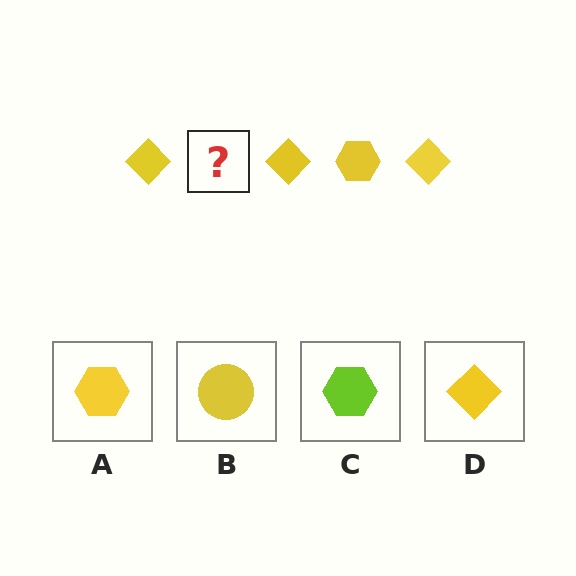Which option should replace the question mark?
Option A.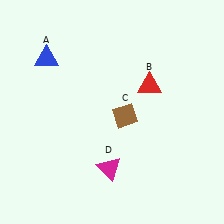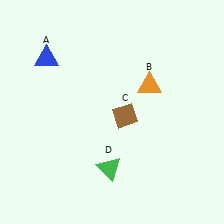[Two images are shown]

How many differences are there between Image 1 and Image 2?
There are 2 differences between the two images.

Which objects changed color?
B changed from red to orange. D changed from magenta to green.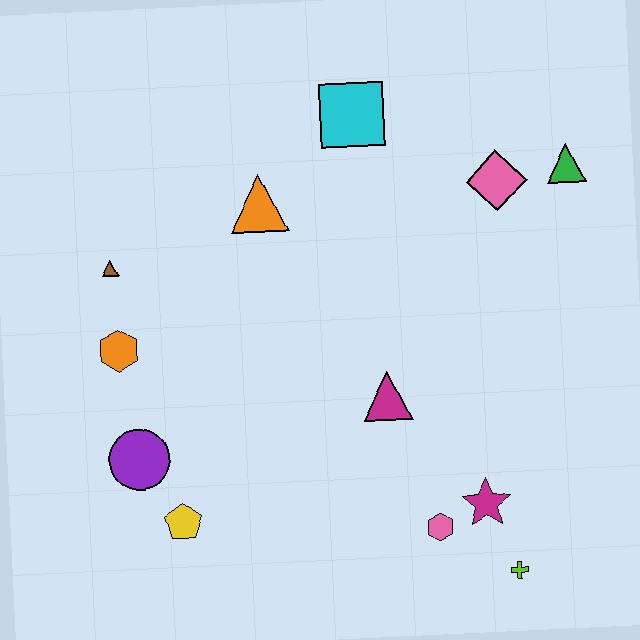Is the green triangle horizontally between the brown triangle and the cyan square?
No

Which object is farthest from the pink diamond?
The yellow pentagon is farthest from the pink diamond.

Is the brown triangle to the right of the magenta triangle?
No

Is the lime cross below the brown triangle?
Yes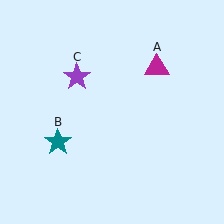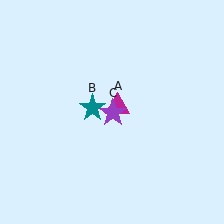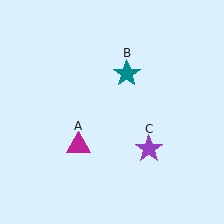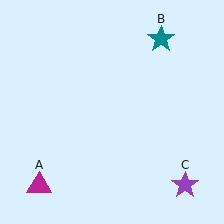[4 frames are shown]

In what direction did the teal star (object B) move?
The teal star (object B) moved up and to the right.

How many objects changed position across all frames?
3 objects changed position: magenta triangle (object A), teal star (object B), purple star (object C).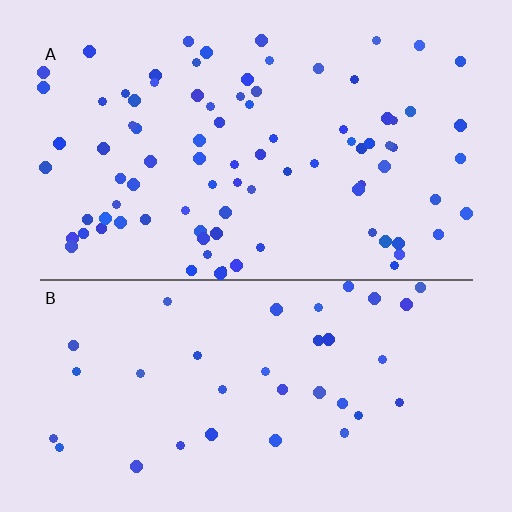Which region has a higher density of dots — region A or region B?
A (the top).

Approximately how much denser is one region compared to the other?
Approximately 2.4× — region A over region B.